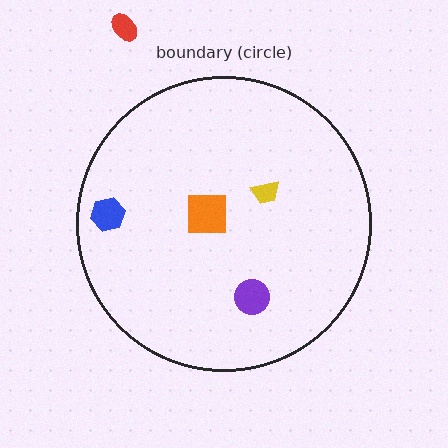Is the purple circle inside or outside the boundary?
Inside.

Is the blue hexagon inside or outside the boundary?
Inside.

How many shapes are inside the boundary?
4 inside, 1 outside.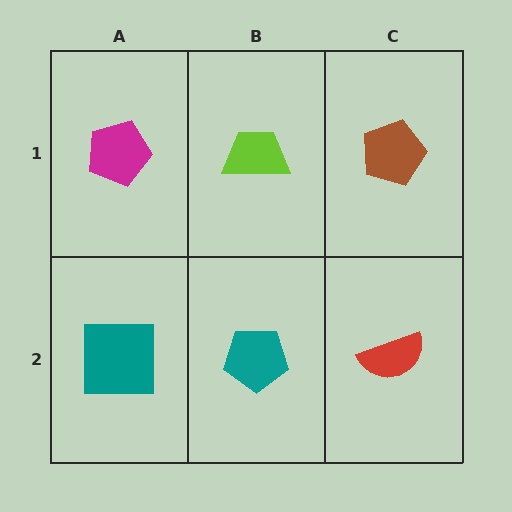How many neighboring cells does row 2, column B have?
3.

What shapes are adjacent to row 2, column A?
A magenta pentagon (row 1, column A), a teal pentagon (row 2, column B).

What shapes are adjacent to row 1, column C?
A red semicircle (row 2, column C), a lime trapezoid (row 1, column B).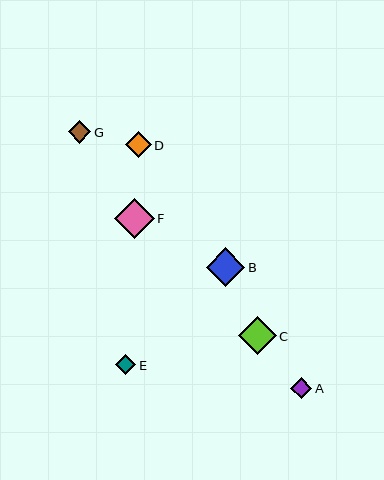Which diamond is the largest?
Diamond F is the largest with a size of approximately 40 pixels.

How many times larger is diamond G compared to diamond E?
Diamond G is approximately 1.1 times the size of diamond E.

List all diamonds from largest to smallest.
From largest to smallest: F, B, C, D, G, A, E.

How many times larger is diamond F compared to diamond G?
Diamond F is approximately 1.7 times the size of diamond G.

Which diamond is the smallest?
Diamond E is the smallest with a size of approximately 20 pixels.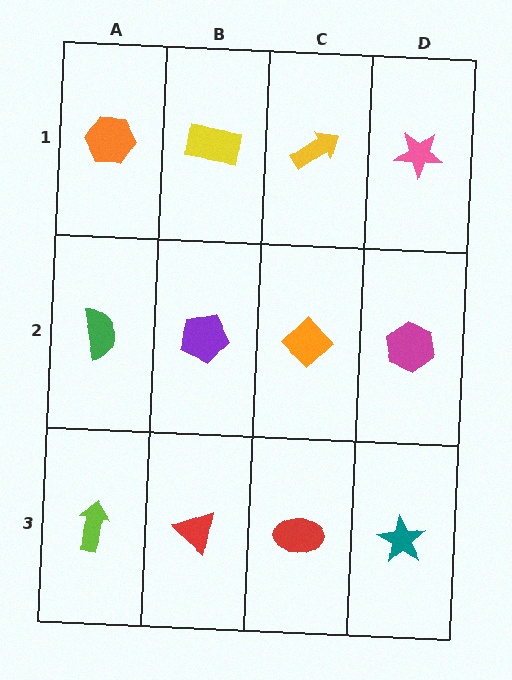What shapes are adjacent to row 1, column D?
A magenta hexagon (row 2, column D), a yellow arrow (row 1, column C).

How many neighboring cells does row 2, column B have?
4.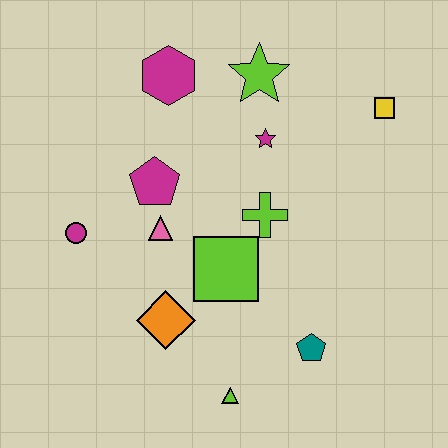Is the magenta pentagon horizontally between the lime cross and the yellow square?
No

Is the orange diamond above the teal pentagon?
Yes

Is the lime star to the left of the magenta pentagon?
No